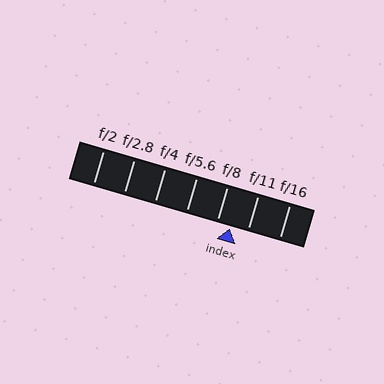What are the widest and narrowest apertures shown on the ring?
The widest aperture shown is f/2 and the narrowest is f/16.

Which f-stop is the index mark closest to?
The index mark is closest to f/8.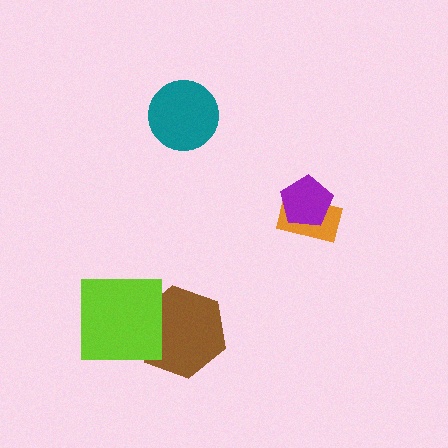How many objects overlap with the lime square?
1 object overlaps with the lime square.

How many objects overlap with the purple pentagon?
1 object overlaps with the purple pentagon.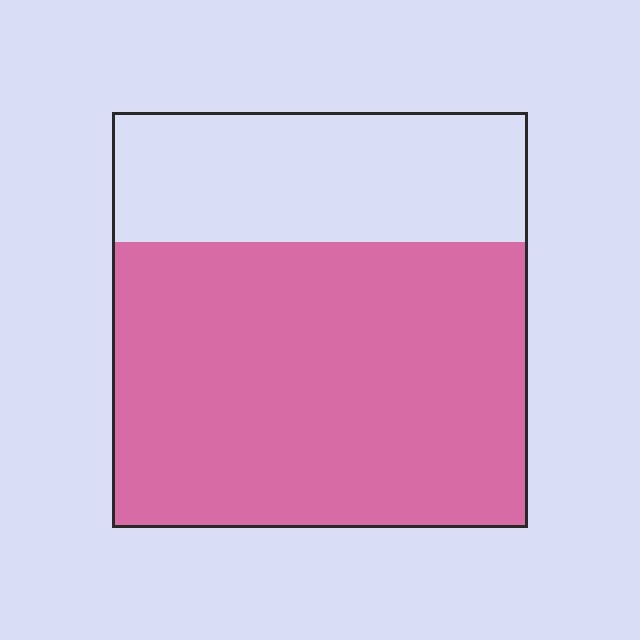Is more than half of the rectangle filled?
Yes.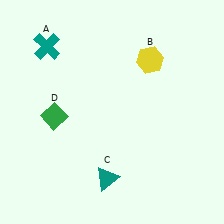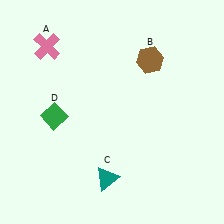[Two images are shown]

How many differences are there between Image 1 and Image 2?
There are 2 differences between the two images.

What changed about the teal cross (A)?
In Image 1, A is teal. In Image 2, it changed to pink.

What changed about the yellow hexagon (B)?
In Image 1, B is yellow. In Image 2, it changed to brown.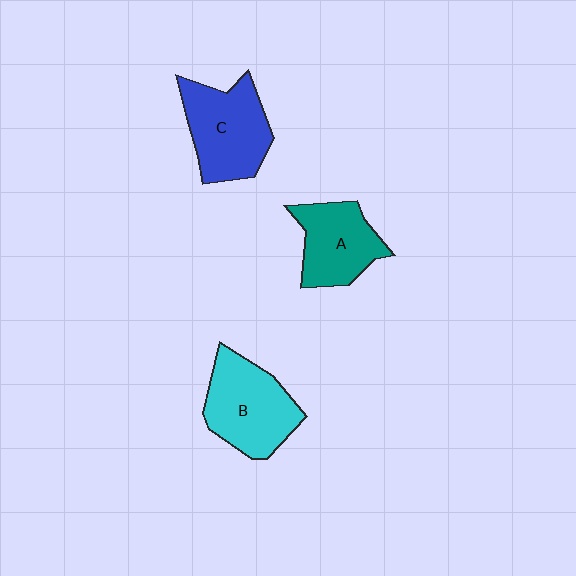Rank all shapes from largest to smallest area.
From largest to smallest: B (cyan), C (blue), A (teal).